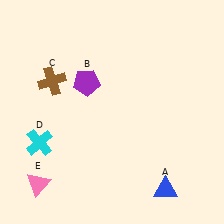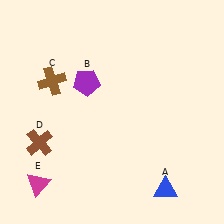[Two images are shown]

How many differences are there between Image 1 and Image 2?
There are 2 differences between the two images.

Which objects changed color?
D changed from cyan to brown. E changed from pink to magenta.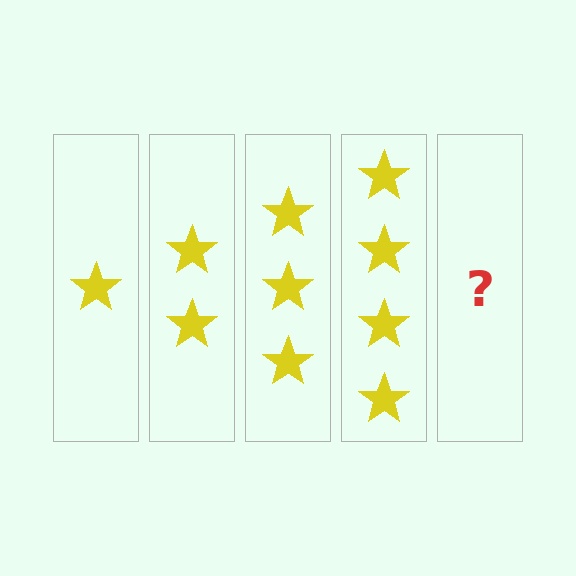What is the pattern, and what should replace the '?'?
The pattern is that each step adds one more star. The '?' should be 5 stars.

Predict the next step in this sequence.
The next step is 5 stars.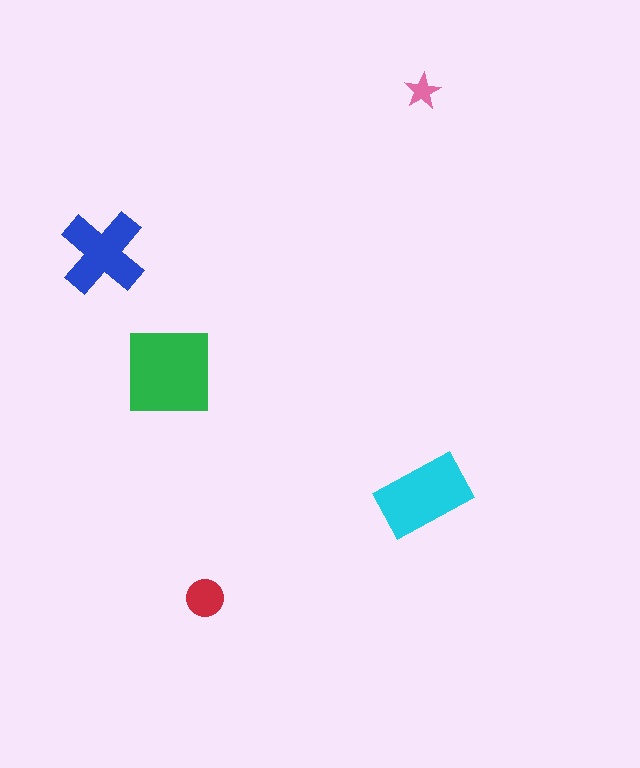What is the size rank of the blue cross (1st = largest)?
3rd.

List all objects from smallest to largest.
The pink star, the red circle, the blue cross, the cyan rectangle, the green square.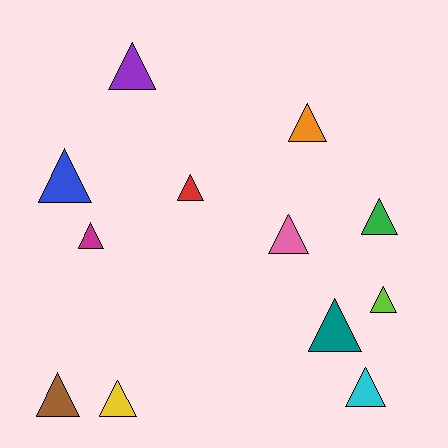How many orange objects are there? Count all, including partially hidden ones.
There is 1 orange object.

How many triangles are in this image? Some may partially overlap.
There are 12 triangles.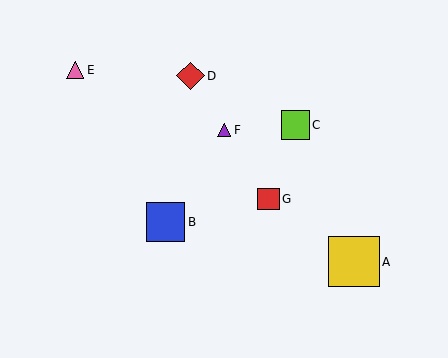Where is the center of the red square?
The center of the red square is at (269, 199).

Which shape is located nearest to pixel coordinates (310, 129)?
The lime square (labeled C) at (295, 125) is nearest to that location.